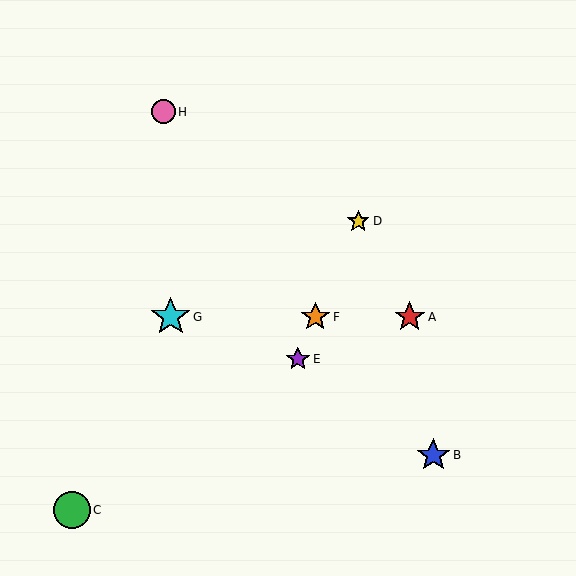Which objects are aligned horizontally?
Objects A, F, G are aligned horizontally.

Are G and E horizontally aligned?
No, G is at y≈317 and E is at y≈359.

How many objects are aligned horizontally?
3 objects (A, F, G) are aligned horizontally.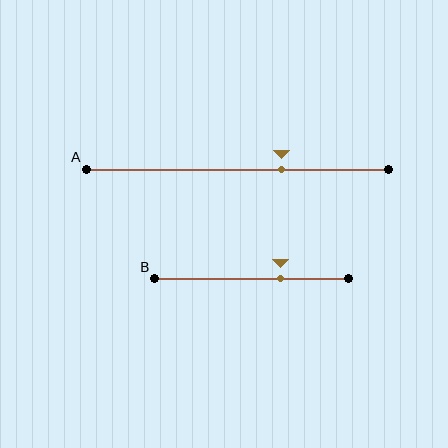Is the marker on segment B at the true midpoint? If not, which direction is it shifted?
No, the marker on segment B is shifted to the right by about 15% of the segment length.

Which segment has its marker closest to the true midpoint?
Segment A has its marker closest to the true midpoint.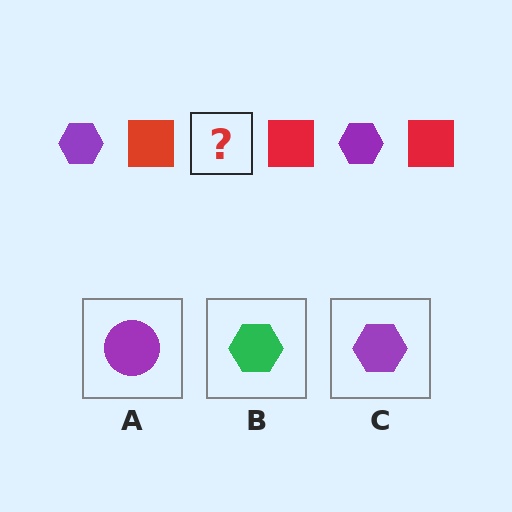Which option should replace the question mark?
Option C.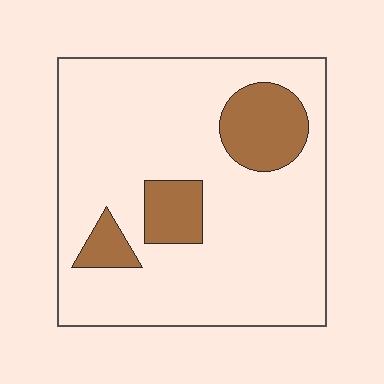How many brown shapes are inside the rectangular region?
3.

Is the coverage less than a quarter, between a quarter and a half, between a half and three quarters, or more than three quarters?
Less than a quarter.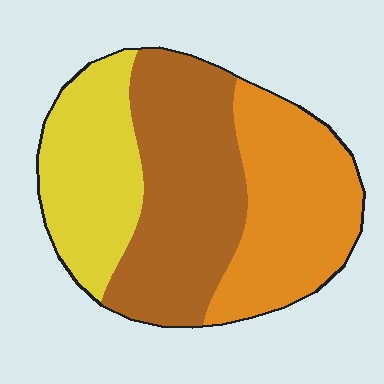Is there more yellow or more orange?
Orange.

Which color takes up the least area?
Yellow, at roughly 25%.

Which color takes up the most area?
Brown, at roughly 40%.